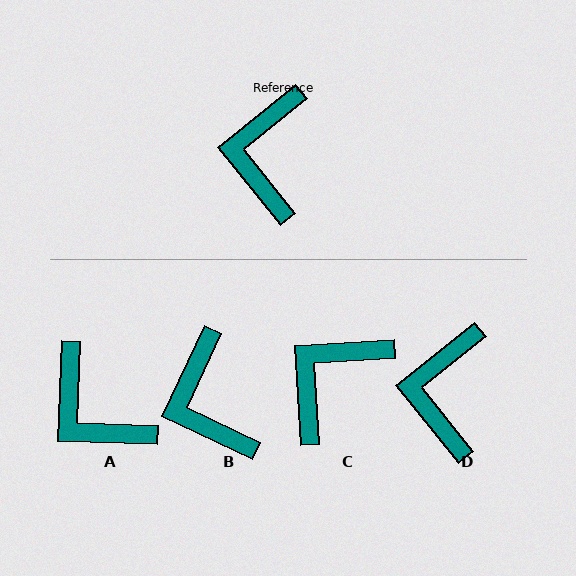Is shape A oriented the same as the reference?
No, it is off by about 49 degrees.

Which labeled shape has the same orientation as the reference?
D.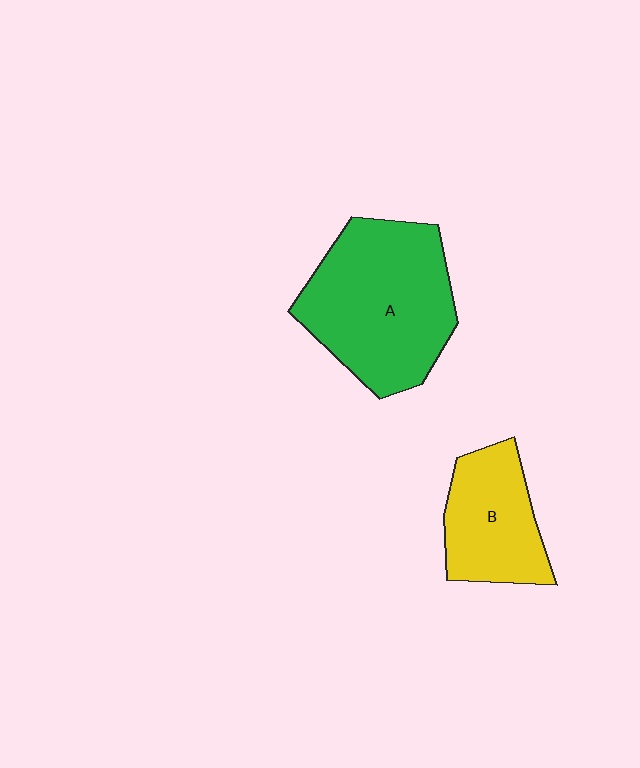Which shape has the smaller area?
Shape B (yellow).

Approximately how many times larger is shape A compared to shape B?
Approximately 1.7 times.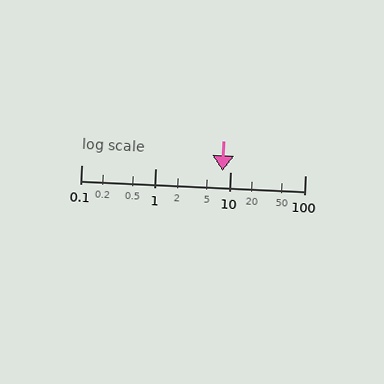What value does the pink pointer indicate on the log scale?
The pointer indicates approximately 7.9.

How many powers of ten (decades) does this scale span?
The scale spans 3 decades, from 0.1 to 100.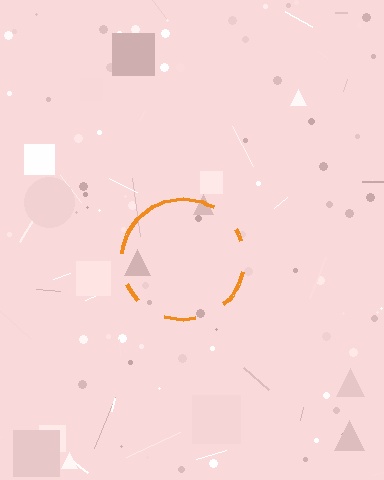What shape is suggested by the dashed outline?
The dashed outline suggests a circle.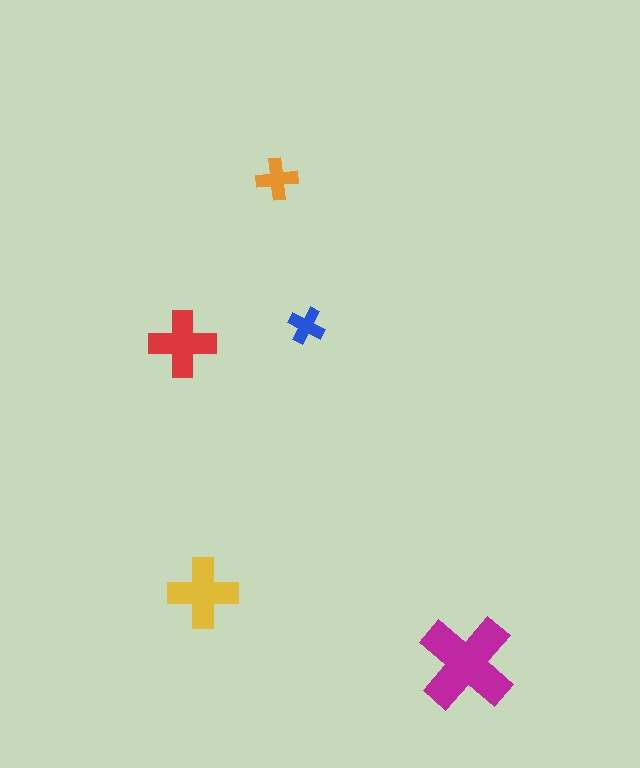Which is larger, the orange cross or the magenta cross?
The magenta one.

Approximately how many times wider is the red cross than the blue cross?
About 2 times wider.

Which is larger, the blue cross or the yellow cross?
The yellow one.